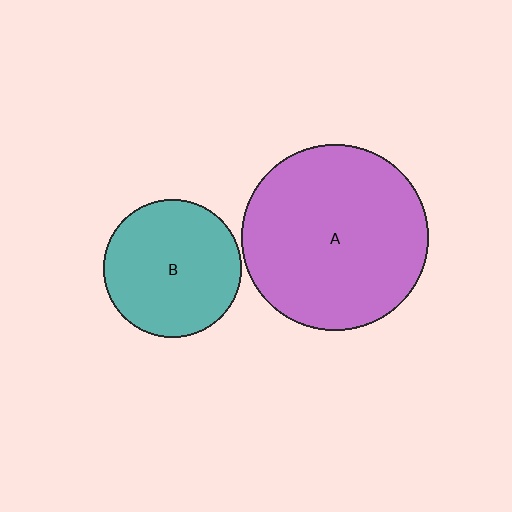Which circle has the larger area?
Circle A (purple).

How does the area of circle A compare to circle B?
Approximately 1.8 times.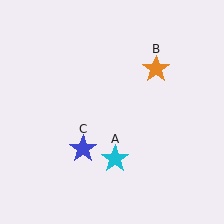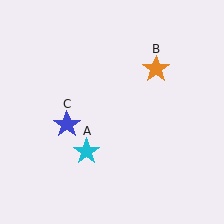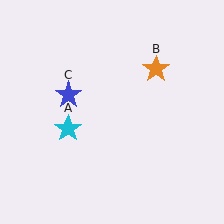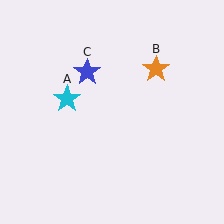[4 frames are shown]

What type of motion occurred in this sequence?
The cyan star (object A), blue star (object C) rotated clockwise around the center of the scene.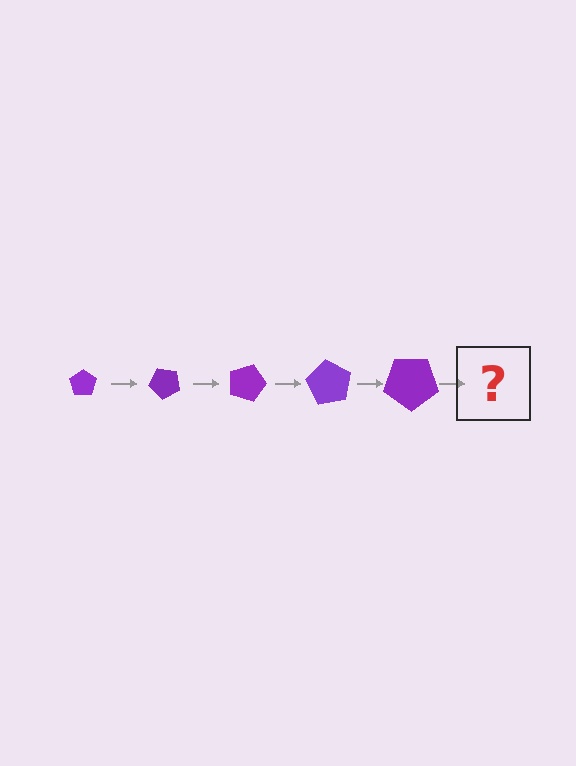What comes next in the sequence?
The next element should be a pentagon, larger than the previous one and rotated 225 degrees from the start.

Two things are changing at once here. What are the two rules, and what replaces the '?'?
The two rules are that the pentagon grows larger each step and it rotates 45 degrees each step. The '?' should be a pentagon, larger than the previous one and rotated 225 degrees from the start.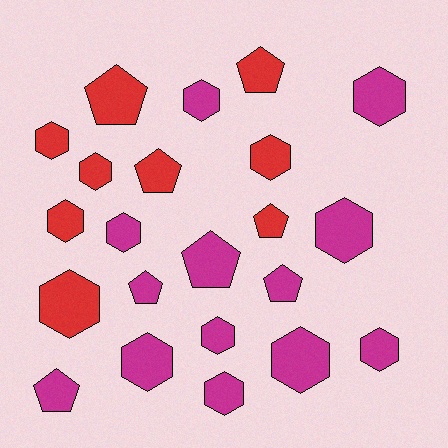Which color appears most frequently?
Magenta, with 13 objects.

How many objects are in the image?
There are 22 objects.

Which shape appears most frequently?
Hexagon, with 14 objects.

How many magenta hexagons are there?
There are 9 magenta hexagons.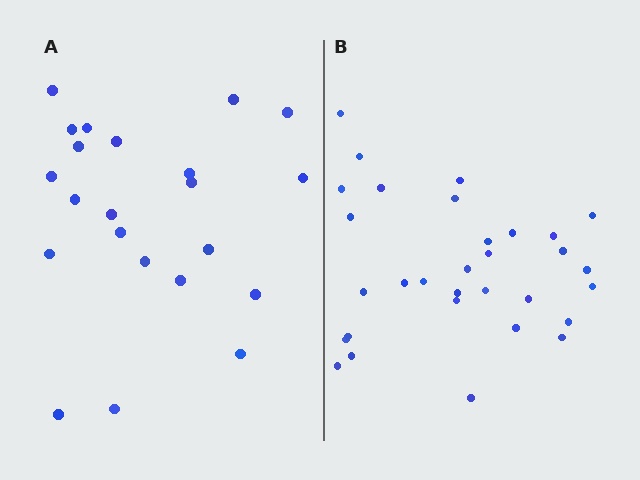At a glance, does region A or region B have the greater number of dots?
Region B (the right region) has more dots.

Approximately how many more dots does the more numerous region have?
Region B has roughly 8 or so more dots than region A.